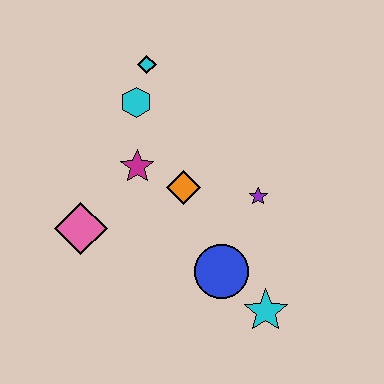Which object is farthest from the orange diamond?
The cyan star is farthest from the orange diamond.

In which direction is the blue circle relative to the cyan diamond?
The blue circle is below the cyan diamond.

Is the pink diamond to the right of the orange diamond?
No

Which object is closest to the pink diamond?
The magenta star is closest to the pink diamond.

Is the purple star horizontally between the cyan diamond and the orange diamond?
No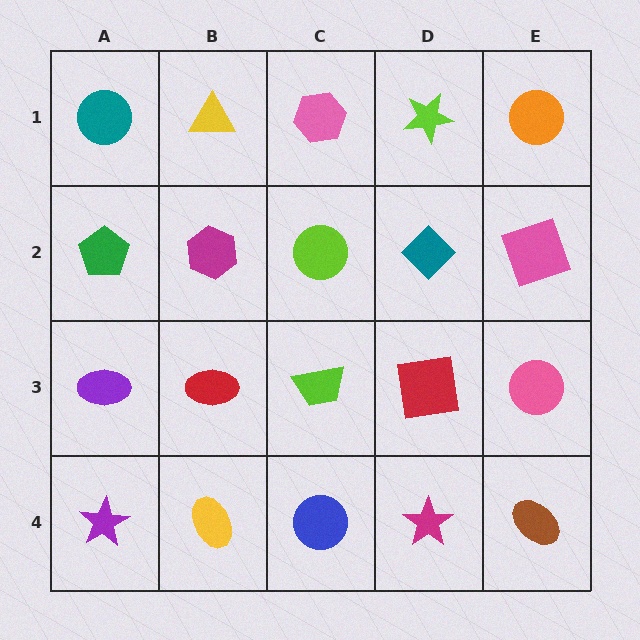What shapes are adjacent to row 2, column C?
A pink hexagon (row 1, column C), a lime trapezoid (row 3, column C), a magenta hexagon (row 2, column B), a teal diamond (row 2, column D).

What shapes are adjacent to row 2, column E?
An orange circle (row 1, column E), a pink circle (row 3, column E), a teal diamond (row 2, column D).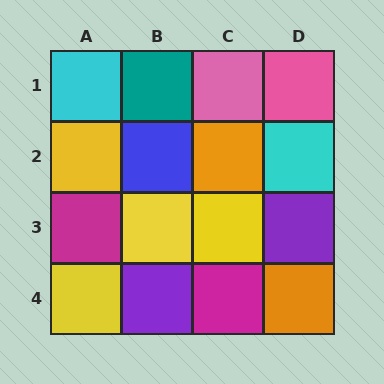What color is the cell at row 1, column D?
Pink.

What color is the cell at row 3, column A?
Magenta.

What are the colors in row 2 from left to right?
Yellow, blue, orange, cyan.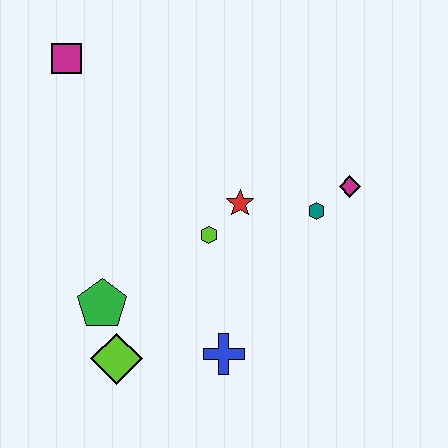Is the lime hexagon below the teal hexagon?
Yes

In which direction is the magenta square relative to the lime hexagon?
The magenta square is above the lime hexagon.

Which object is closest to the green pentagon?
The lime diamond is closest to the green pentagon.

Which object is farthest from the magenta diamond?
The magenta square is farthest from the magenta diamond.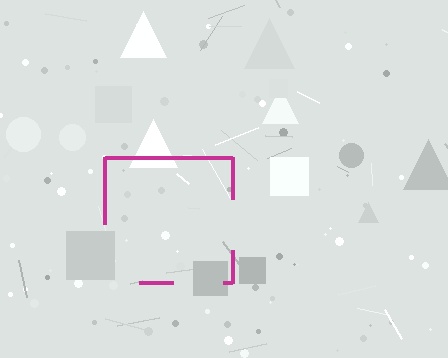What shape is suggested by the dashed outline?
The dashed outline suggests a square.